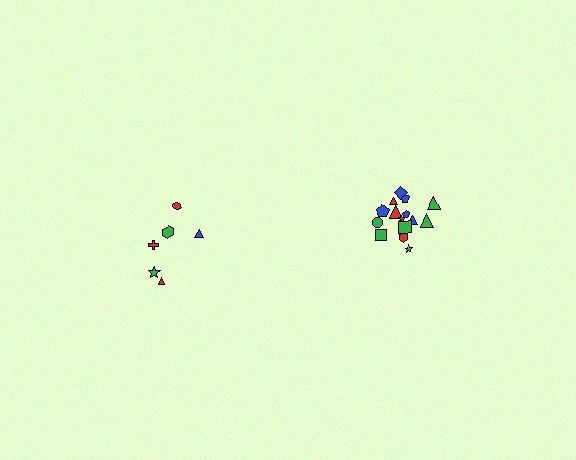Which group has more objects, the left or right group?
The right group.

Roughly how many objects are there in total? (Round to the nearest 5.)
Roughly 20 objects in total.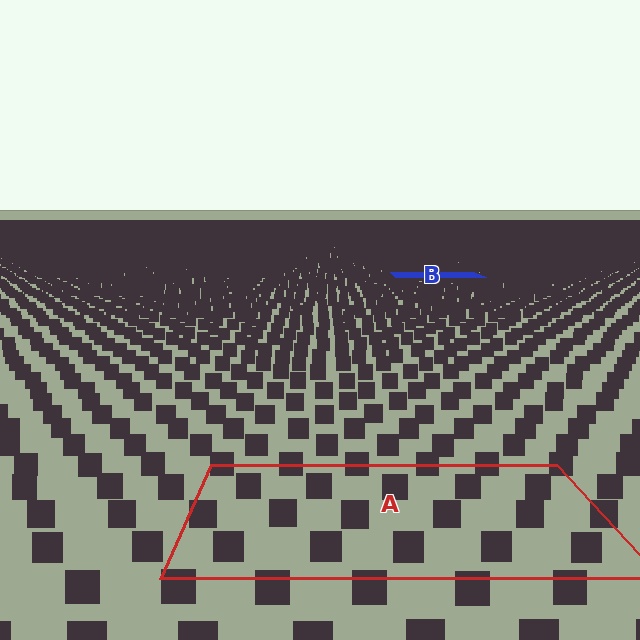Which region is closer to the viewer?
Region A is closer. The texture elements there are larger and more spread out.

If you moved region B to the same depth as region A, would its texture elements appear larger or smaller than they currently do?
They would appear larger. At a closer depth, the same texture elements are projected at a bigger on-screen size.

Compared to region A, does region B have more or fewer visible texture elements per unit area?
Region B has more texture elements per unit area — they are packed more densely because it is farther away.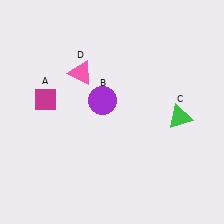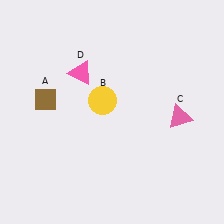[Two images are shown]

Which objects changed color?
A changed from magenta to brown. B changed from purple to yellow. C changed from green to pink.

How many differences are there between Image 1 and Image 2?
There are 3 differences between the two images.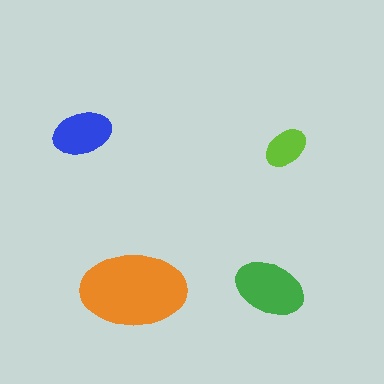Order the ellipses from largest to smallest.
the orange one, the green one, the blue one, the lime one.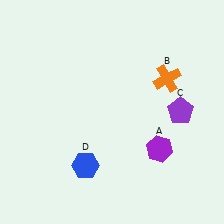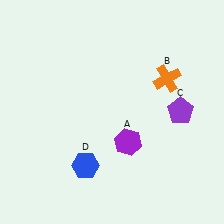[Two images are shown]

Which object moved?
The purple hexagon (A) moved left.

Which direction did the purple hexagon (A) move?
The purple hexagon (A) moved left.